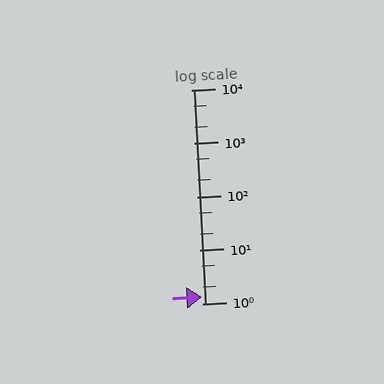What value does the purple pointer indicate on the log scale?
The pointer indicates approximately 1.3.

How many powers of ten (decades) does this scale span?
The scale spans 4 decades, from 1 to 10000.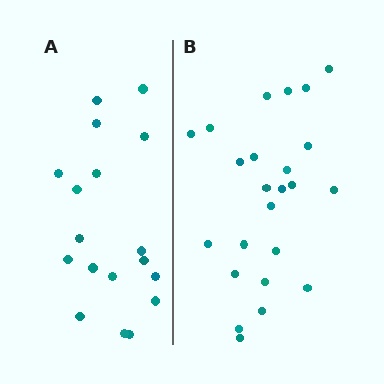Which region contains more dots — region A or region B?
Region B (the right region) has more dots.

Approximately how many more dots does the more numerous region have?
Region B has about 6 more dots than region A.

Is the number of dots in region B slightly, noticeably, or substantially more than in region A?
Region B has noticeably more, but not dramatically so. The ratio is roughly 1.3 to 1.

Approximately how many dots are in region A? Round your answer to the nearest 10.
About 20 dots. (The exact count is 18, which rounds to 20.)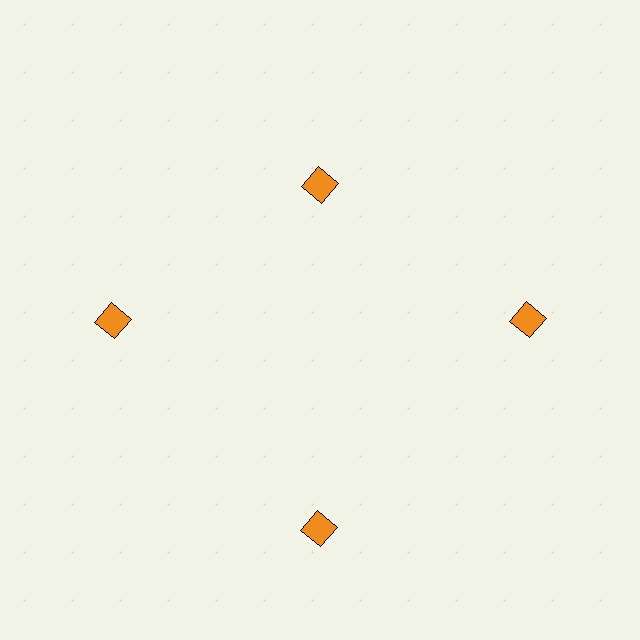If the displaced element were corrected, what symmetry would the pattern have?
It would have 4-fold rotational symmetry — the pattern would map onto itself every 90 degrees.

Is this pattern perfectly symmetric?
No. The 4 orange squares are arranged in a ring, but one element near the 12 o'clock position is pulled inward toward the center, breaking the 4-fold rotational symmetry.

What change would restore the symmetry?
The symmetry would be restored by moving it outward, back onto the ring so that all 4 squares sit at equal angles and equal distance from the center.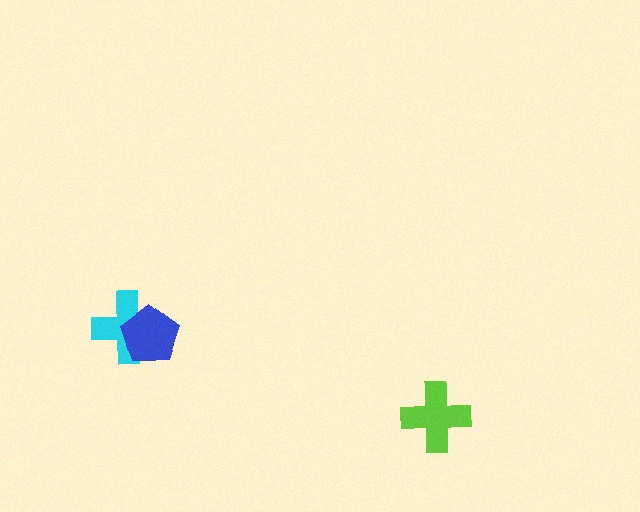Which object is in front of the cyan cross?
The blue pentagon is in front of the cyan cross.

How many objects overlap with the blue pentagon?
1 object overlaps with the blue pentagon.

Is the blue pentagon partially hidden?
No, no other shape covers it.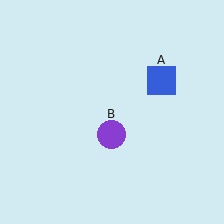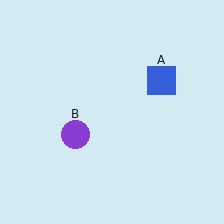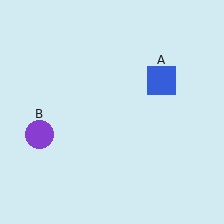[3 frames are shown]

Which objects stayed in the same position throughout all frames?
Blue square (object A) remained stationary.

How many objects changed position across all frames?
1 object changed position: purple circle (object B).